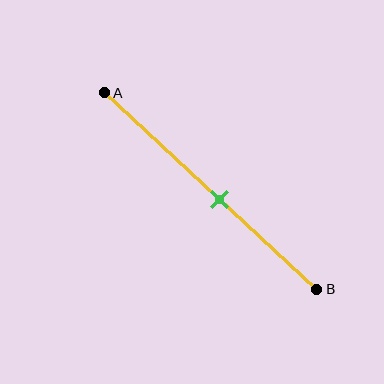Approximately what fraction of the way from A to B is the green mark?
The green mark is approximately 55% of the way from A to B.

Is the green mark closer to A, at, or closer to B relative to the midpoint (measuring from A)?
The green mark is closer to point B than the midpoint of segment AB.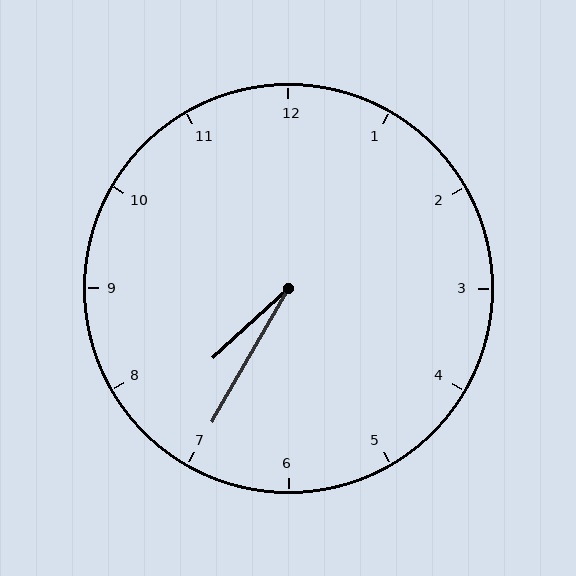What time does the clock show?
7:35.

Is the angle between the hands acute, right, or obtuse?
It is acute.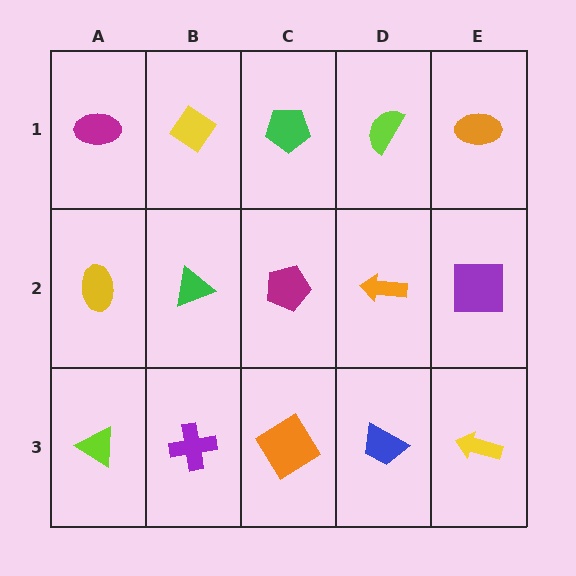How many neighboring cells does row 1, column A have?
2.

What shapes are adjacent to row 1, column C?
A magenta pentagon (row 2, column C), a yellow diamond (row 1, column B), a lime semicircle (row 1, column D).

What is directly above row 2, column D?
A lime semicircle.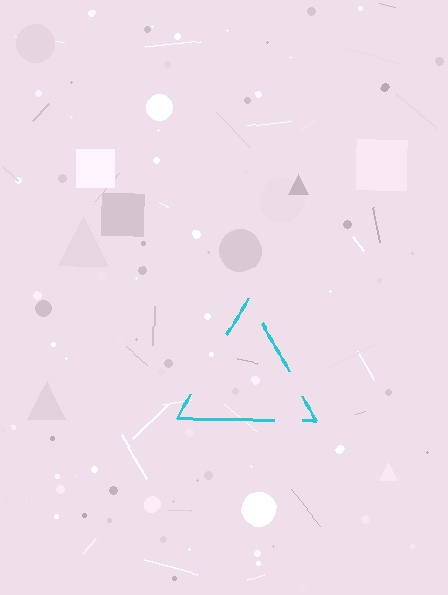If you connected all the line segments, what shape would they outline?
They would outline a triangle.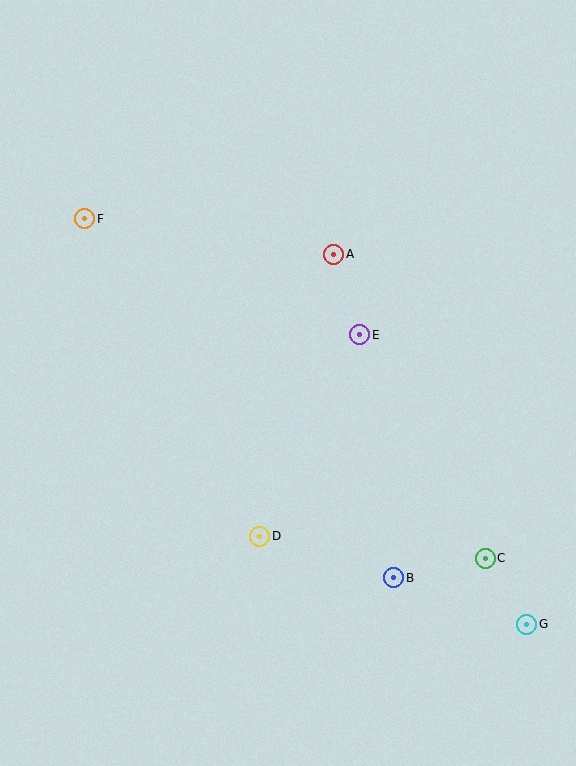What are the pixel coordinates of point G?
Point G is at (527, 624).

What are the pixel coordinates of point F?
Point F is at (85, 219).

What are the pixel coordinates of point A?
Point A is at (334, 254).